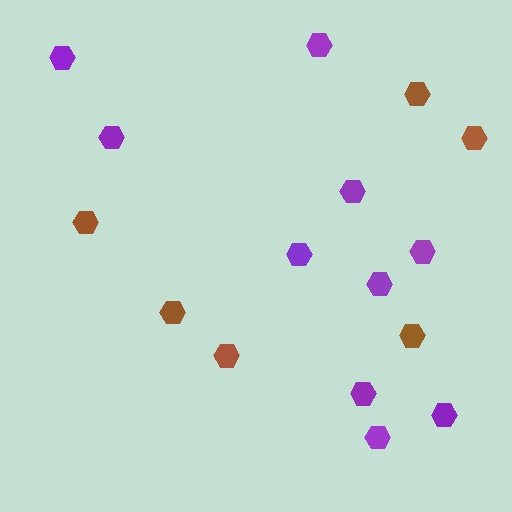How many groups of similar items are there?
There are 2 groups: one group of brown hexagons (6) and one group of purple hexagons (10).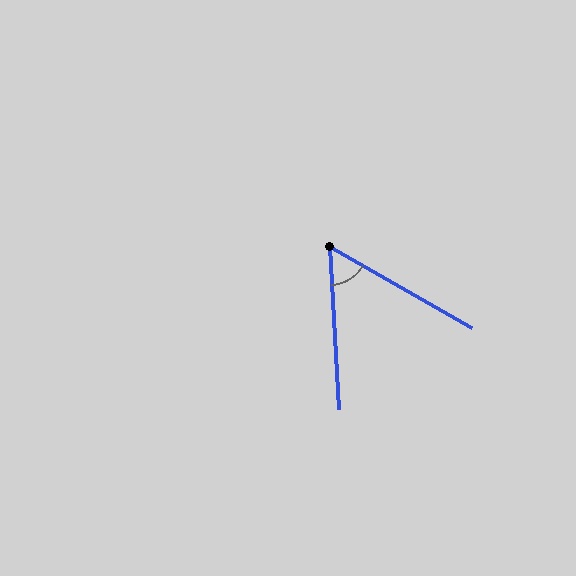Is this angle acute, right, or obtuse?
It is acute.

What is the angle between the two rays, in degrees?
Approximately 57 degrees.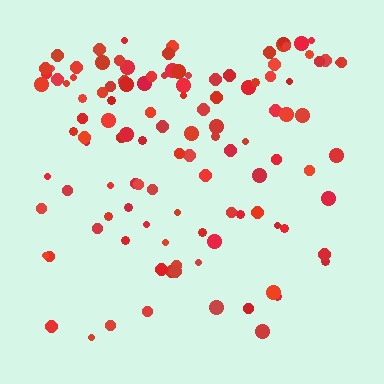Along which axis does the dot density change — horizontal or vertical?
Vertical.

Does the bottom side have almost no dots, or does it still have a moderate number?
Still a moderate number, just noticeably fewer than the top.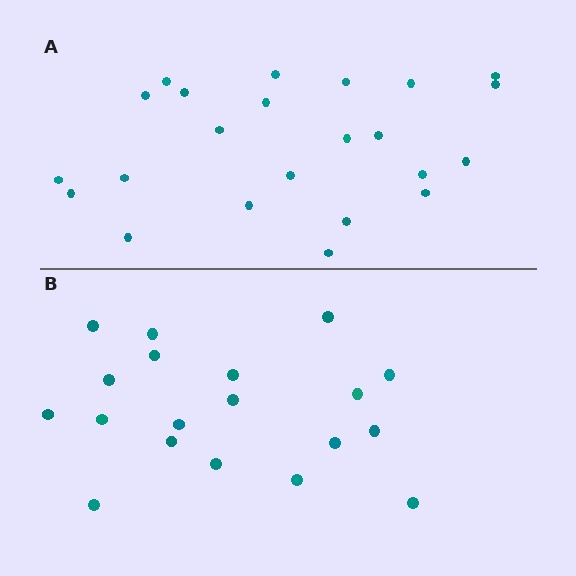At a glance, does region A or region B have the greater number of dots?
Region A (the top region) has more dots.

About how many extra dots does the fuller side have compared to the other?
Region A has about 4 more dots than region B.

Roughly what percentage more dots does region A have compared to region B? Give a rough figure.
About 20% more.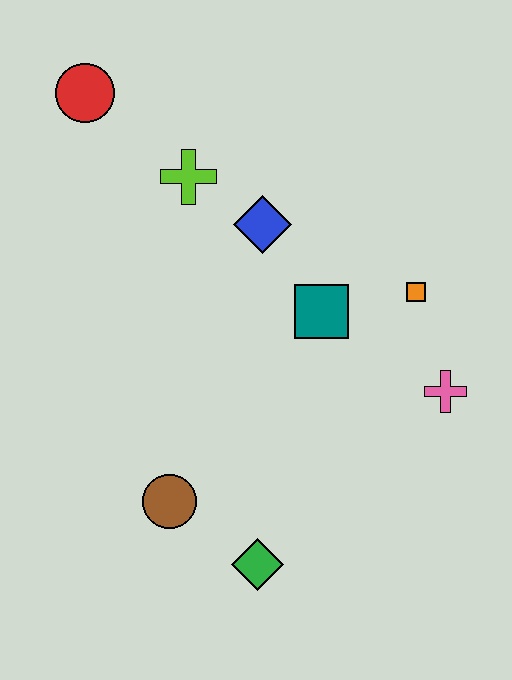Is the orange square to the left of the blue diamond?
No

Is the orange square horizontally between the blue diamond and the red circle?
No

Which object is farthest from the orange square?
The red circle is farthest from the orange square.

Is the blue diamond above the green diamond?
Yes